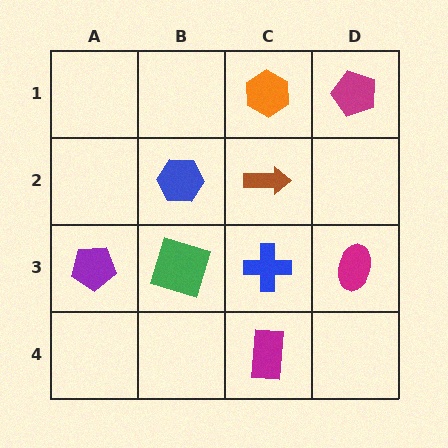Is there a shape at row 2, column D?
No, that cell is empty.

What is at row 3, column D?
A magenta ellipse.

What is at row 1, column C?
An orange hexagon.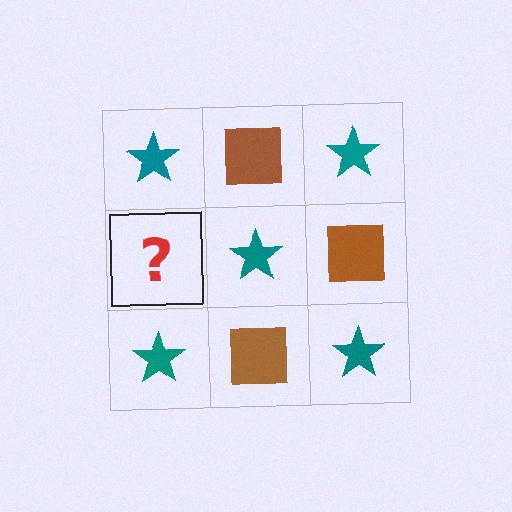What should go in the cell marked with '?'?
The missing cell should contain a brown square.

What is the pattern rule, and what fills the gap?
The rule is that it alternates teal star and brown square in a checkerboard pattern. The gap should be filled with a brown square.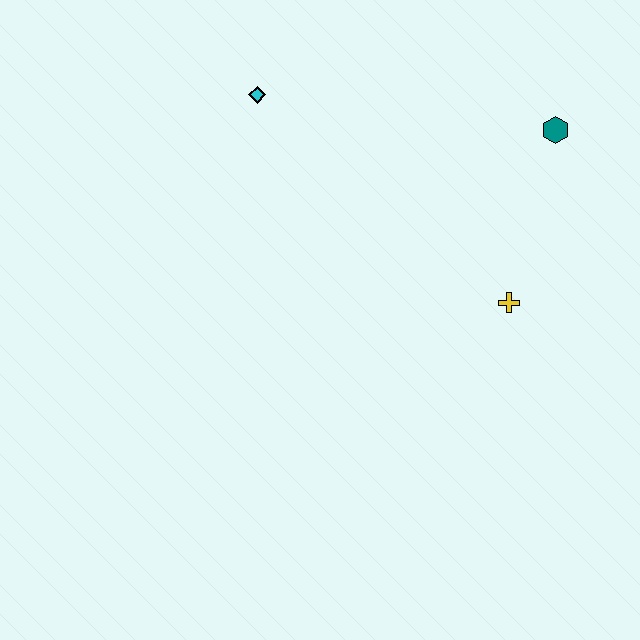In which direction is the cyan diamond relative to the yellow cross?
The cyan diamond is to the left of the yellow cross.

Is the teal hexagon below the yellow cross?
No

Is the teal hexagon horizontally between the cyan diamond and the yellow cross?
No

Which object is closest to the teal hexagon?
The yellow cross is closest to the teal hexagon.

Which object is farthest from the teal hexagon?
The cyan diamond is farthest from the teal hexagon.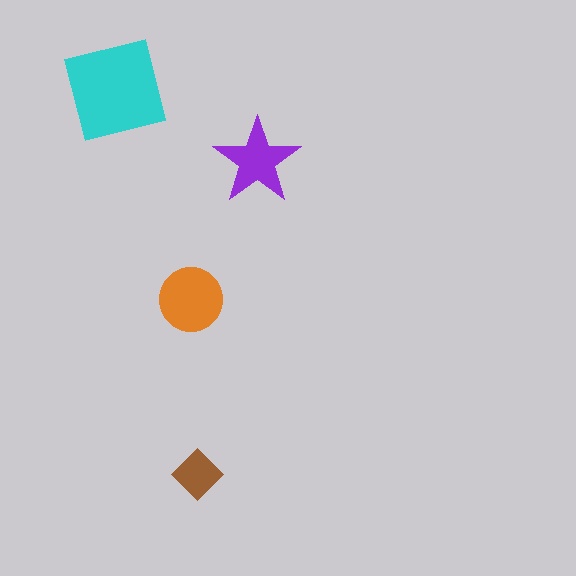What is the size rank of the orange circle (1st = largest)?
2nd.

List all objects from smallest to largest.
The brown diamond, the purple star, the orange circle, the cyan square.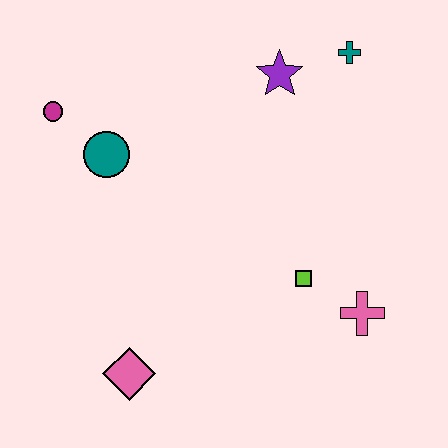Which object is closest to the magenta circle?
The teal circle is closest to the magenta circle.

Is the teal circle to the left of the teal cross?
Yes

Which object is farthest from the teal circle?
The pink cross is farthest from the teal circle.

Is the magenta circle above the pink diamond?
Yes